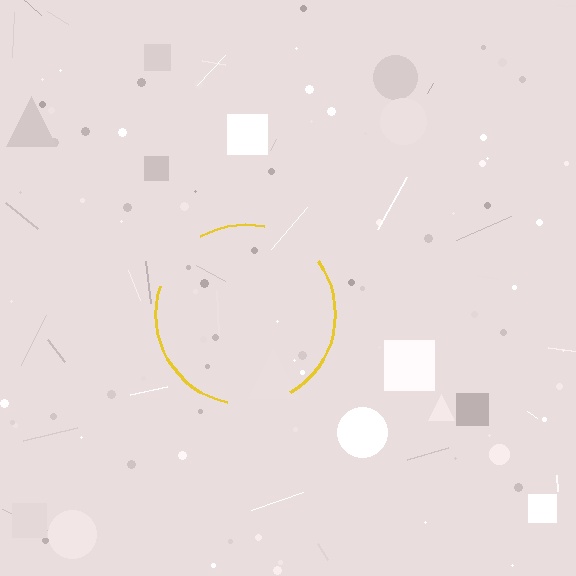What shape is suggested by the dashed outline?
The dashed outline suggests a circle.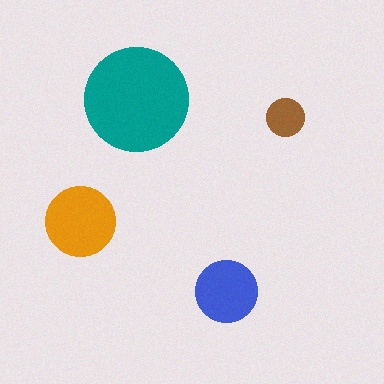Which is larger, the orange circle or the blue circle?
The orange one.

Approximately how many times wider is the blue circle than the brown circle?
About 1.5 times wider.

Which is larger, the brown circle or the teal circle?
The teal one.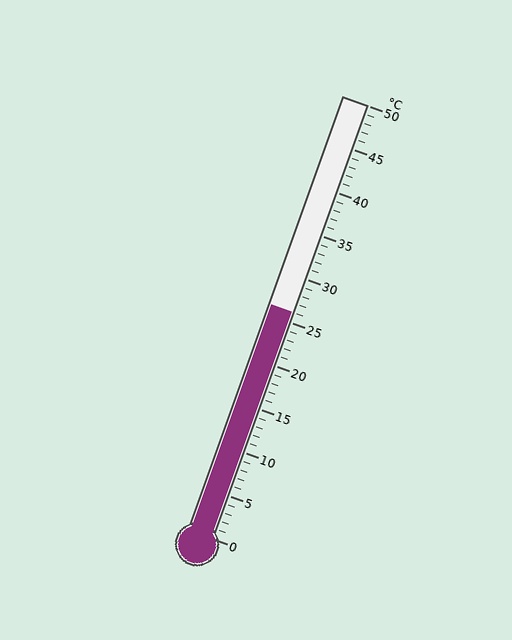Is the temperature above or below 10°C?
The temperature is above 10°C.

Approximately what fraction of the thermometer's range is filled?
The thermometer is filled to approximately 50% of its range.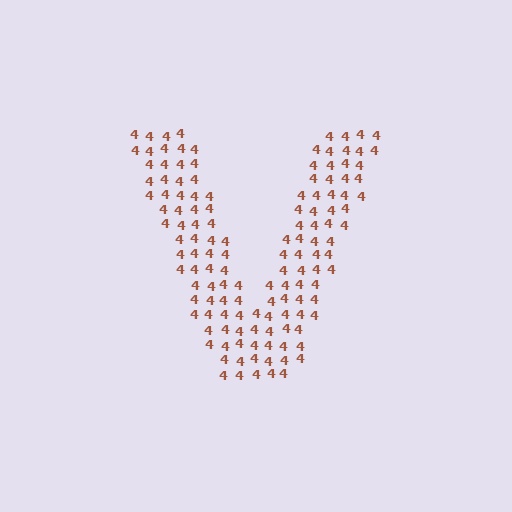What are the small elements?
The small elements are digit 4's.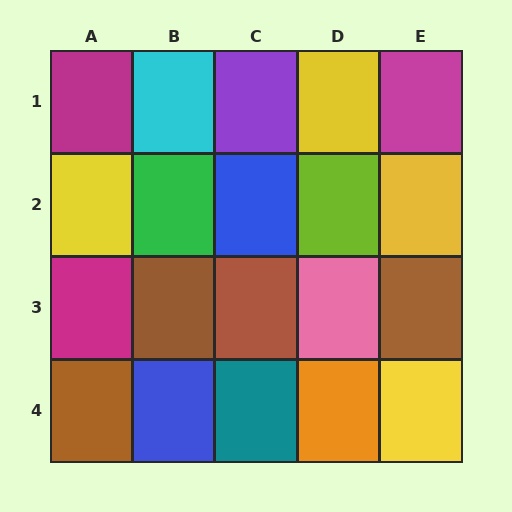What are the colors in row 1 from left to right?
Magenta, cyan, purple, yellow, magenta.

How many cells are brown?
4 cells are brown.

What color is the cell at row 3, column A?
Magenta.